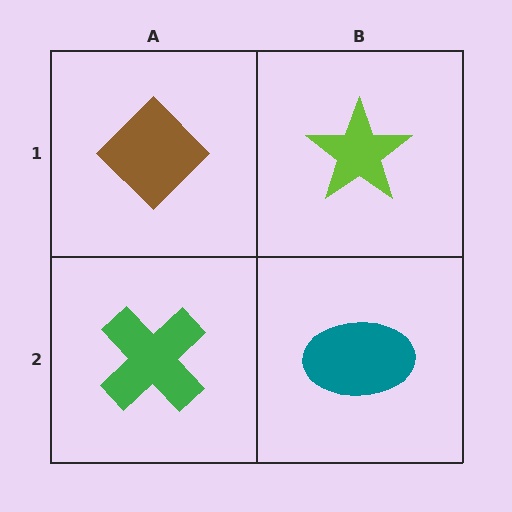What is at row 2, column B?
A teal ellipse.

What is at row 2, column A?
A green cross.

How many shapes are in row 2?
2 shapes.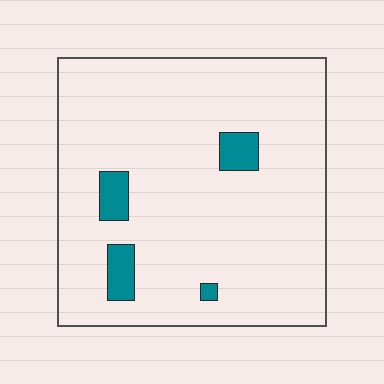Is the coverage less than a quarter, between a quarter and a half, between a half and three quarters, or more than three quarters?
Less than a quarter.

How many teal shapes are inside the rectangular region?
4.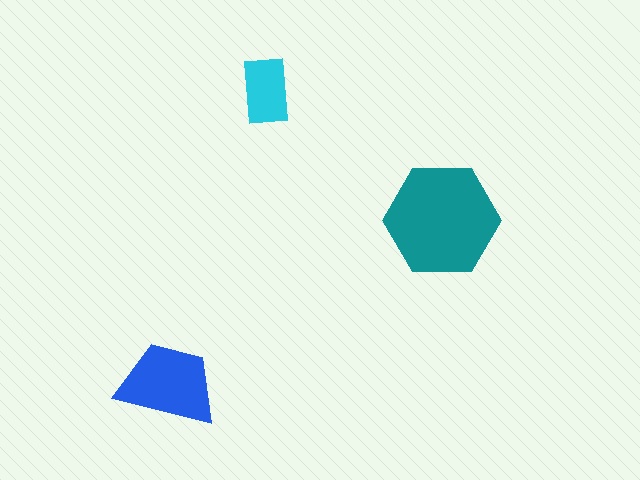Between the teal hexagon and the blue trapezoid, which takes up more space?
The teal hexagon.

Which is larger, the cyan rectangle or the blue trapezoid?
The blue trapezoid.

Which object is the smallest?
The cyan rectangle.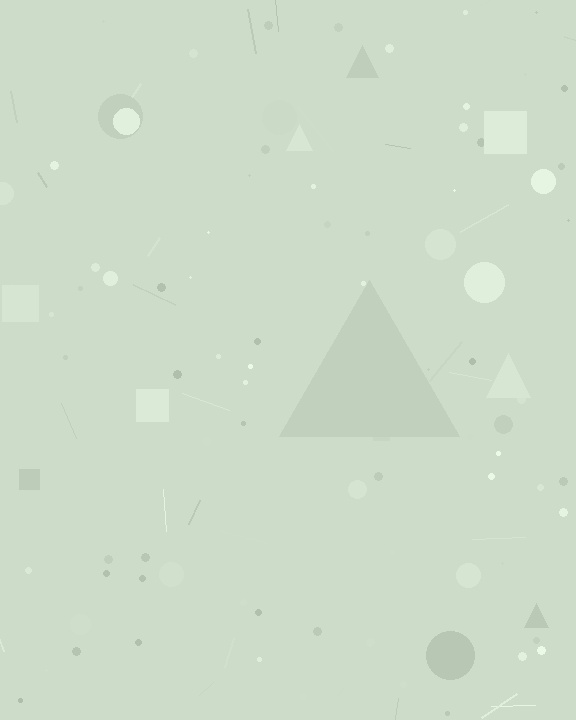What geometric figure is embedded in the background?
A triangle is embedded in the background.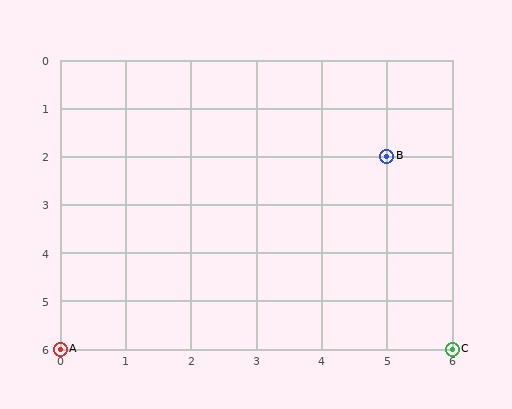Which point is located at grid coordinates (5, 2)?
Point B is at (5, 2).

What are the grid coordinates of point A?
Point A is at grid coordinates (0, 6).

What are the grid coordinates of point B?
Point B is at grid coordinates (5, 2).